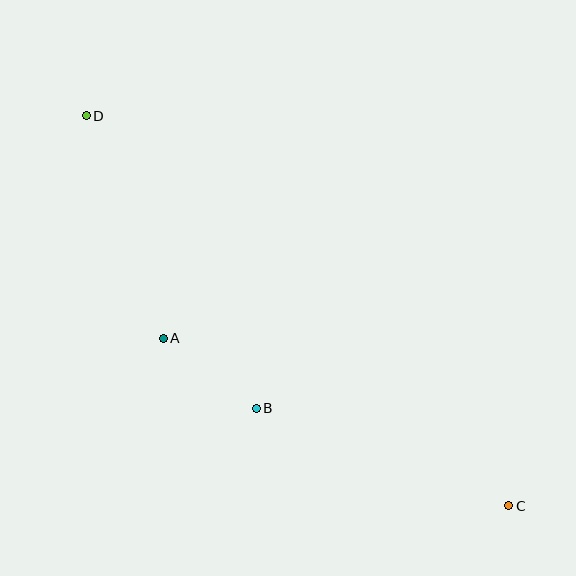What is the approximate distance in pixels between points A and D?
The distance between A and D is approximately 236 pixels.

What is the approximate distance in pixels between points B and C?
The distance between B and C is approximately 271 pixels.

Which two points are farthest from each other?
Points C and D are farthest from each other.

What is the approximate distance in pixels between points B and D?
The distance between B and D is approximately 338 pixels.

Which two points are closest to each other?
Points A and B are closest to each other.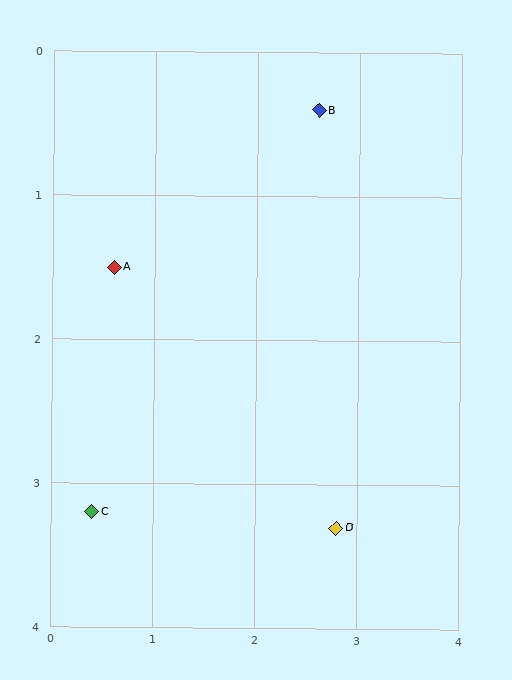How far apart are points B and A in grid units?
Points B and A are about 2.3 grid units apart.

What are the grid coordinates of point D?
Point D is at approximately (2.8, 3.3).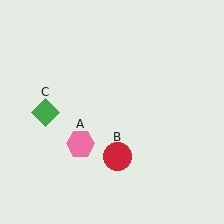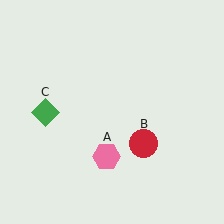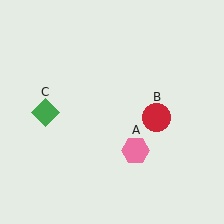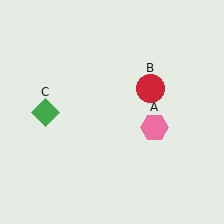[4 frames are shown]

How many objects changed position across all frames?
2 objects changed position: pink hexagon (object A), red circle (object B).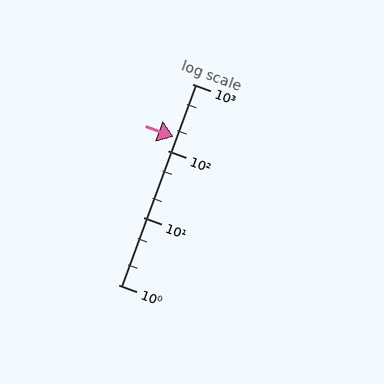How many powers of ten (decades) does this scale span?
The scale spans 3 decades, from 1 to 1000.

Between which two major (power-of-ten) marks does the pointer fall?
The pointer is between 100 and 1000.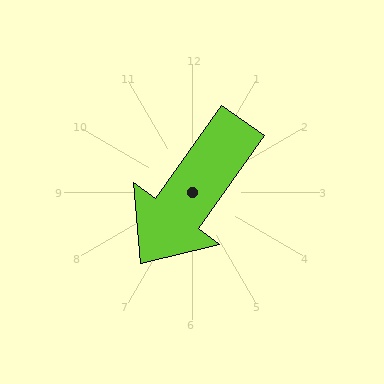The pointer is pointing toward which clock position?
Roughly 7 o'clock.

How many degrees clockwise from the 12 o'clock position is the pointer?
Approximately 216 degrees.